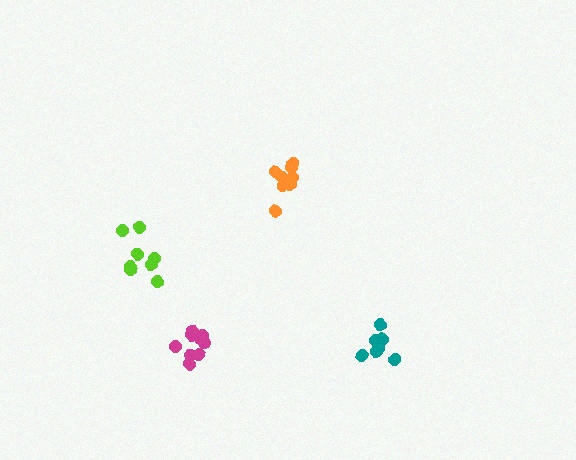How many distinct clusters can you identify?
There are 4 distinct clusters.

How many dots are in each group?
Group 1: 9 dots, Group 2: 7 dots, Group 3: 8 dots, Group 4: 9 dots (33 total).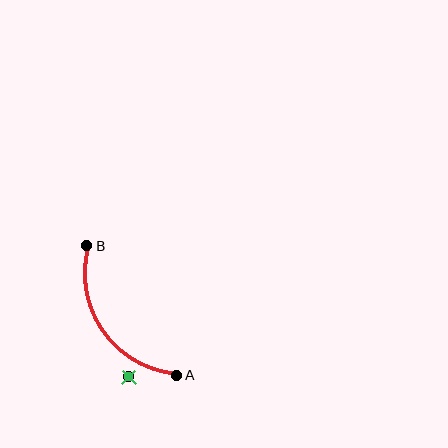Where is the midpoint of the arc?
The arc midpoint is the point on the curve farthest from the straight line joining A and B. It sits below and to the left of that line.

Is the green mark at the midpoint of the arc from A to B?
No — the green mark does not lie on the arc at all. It sits slightly outside the curve.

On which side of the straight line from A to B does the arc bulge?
The arc bulges below and to the left of the straight line connecting A and B.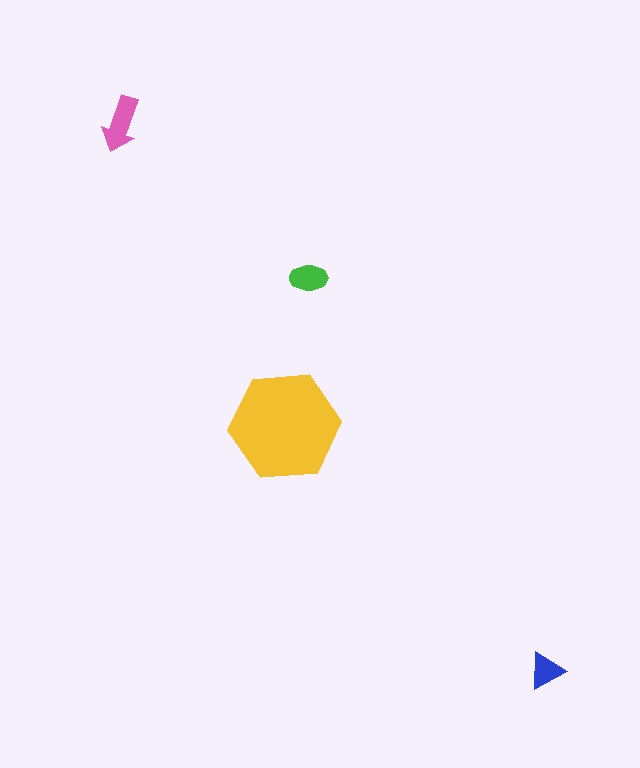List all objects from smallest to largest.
The blue triangle, the green ellipse, the pink arrow, the yellow hexagon.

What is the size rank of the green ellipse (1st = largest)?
3rd.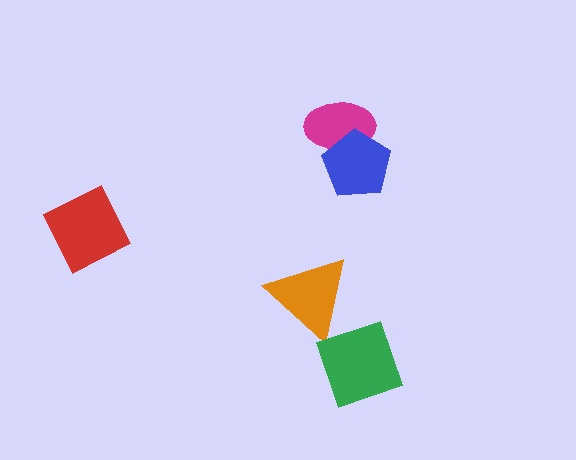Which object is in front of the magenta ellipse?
The blue pentagon is in front of the magenta ellipse.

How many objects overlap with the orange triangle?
0 objects overlap with the orange triangle.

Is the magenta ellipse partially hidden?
Yes, it is partially covered by another shape.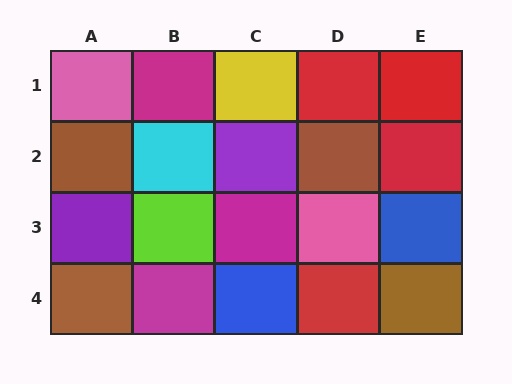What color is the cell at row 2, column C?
Purple.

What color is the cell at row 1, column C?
Yellow.